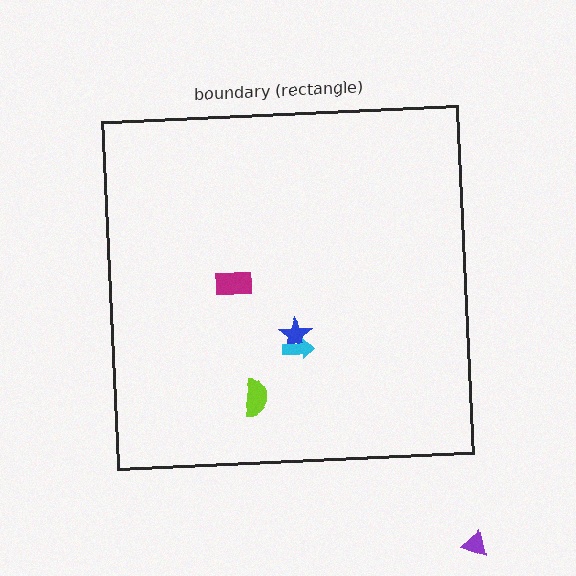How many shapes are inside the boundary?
4 inside, 1 outside.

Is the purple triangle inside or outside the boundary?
Outside.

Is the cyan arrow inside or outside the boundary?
Inside.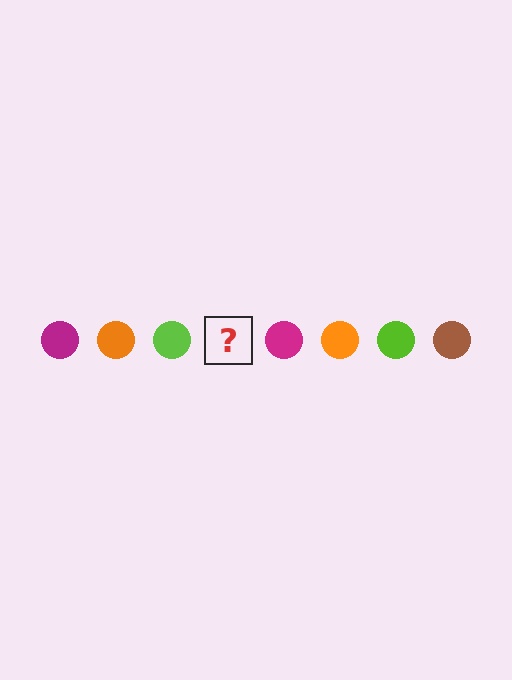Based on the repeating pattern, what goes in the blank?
The blank should be a brown circle.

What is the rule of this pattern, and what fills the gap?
The rule is that the pattern cycles through magenta, orange, lime, brown circles. The gap should be filled with a brown circle.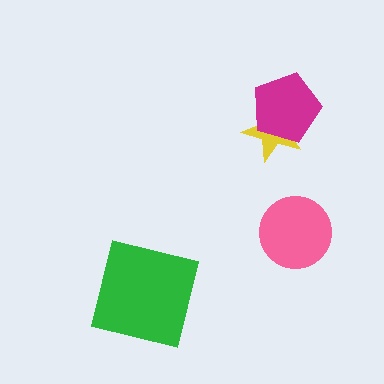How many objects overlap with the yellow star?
1 object overlaps with the yellow star.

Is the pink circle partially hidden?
No, no other shape covers it.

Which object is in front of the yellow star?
The magenta pentagon is in front of the yellow star.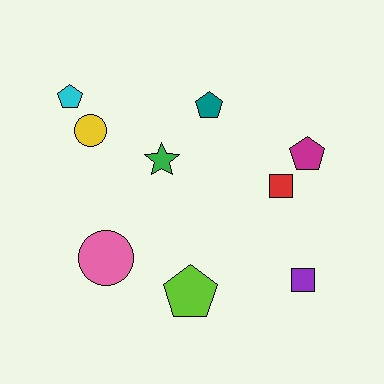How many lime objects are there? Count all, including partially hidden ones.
There is 1 lime object.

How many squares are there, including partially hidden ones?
There are 2 squares.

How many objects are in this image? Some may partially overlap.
There are 9 objects.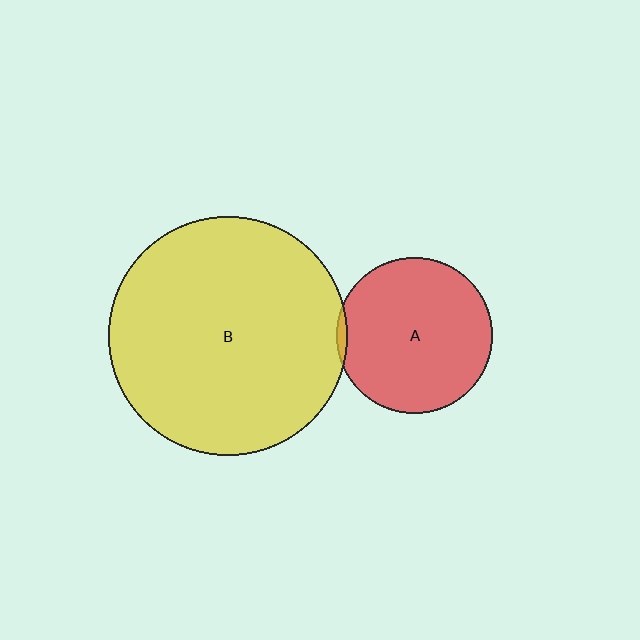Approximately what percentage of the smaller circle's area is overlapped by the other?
Approximately 5%.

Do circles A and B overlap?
Yes.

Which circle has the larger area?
Circle B (yellow).